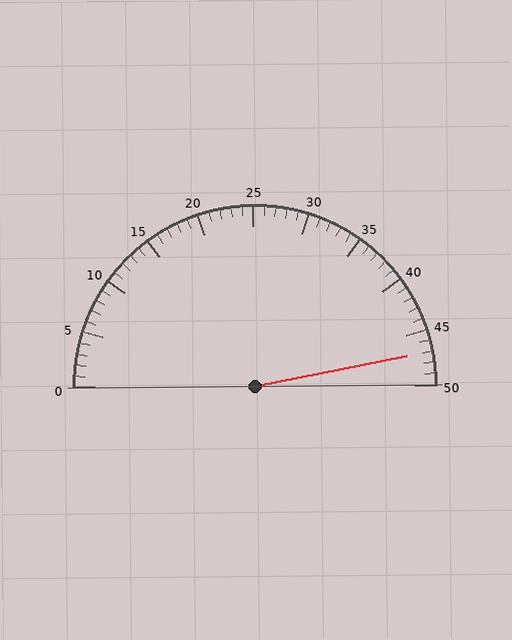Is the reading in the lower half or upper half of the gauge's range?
The reading is in the upper half of the range (0 to 50).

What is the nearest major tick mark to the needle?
The nearest major tick mark is 45.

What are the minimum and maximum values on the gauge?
The gauge ranges from 0 to 50.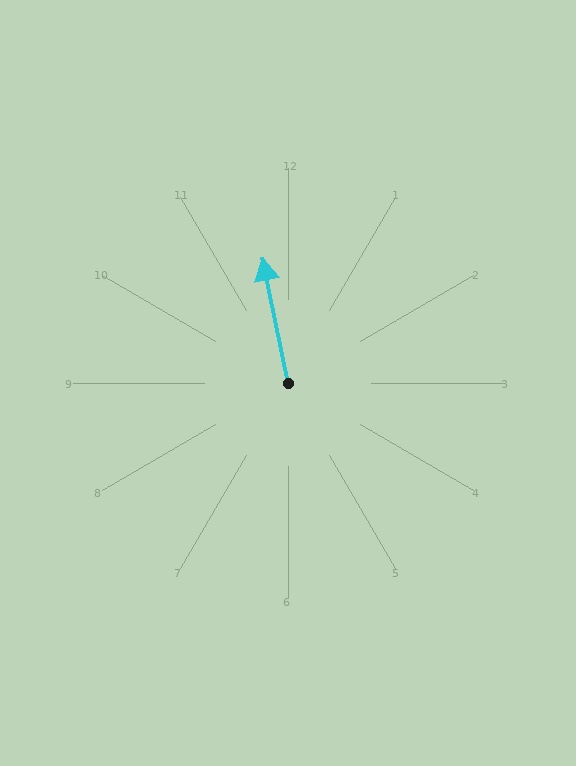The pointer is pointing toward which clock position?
Roughly 12 o'clock.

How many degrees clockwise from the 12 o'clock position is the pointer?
Approximately 348 degrees.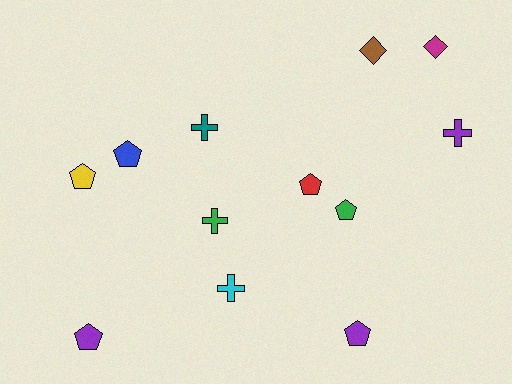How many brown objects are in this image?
There is 1 brown object.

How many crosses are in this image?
There are 4 crosses.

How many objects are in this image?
There are 12 objects.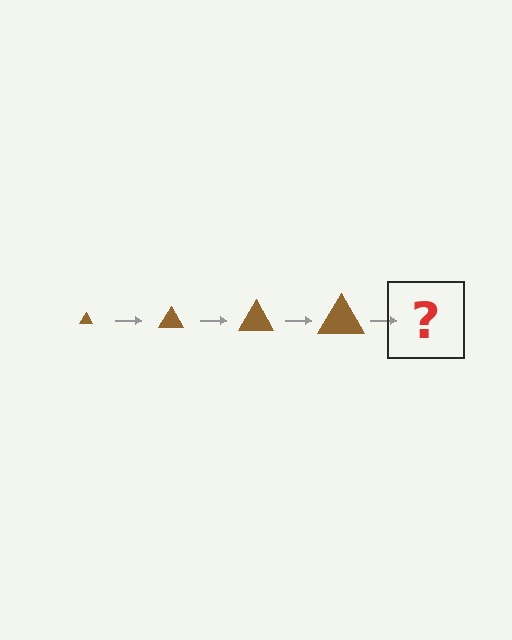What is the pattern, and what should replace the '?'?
The pattern is that the triangle gets progressively larger each step. The '?' should be a brown triangle, larger than the previous one.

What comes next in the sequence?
The next element should be a brown triangle, larger than the previous one.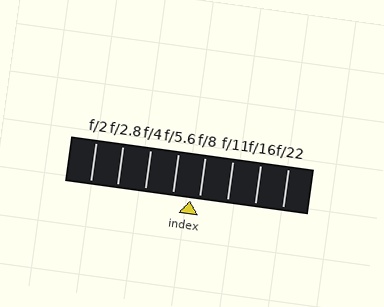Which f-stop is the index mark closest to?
The index mark is closest to f/8.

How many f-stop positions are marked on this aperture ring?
There are 8 f-stop positions marked.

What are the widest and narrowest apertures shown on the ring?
The widest aperture shown is f/2 and the narrowest is f/22.